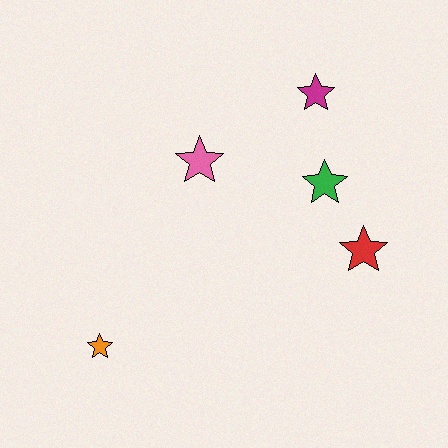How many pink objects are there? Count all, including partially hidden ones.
There is 1 pink object.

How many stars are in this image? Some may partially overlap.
There are 5 stars.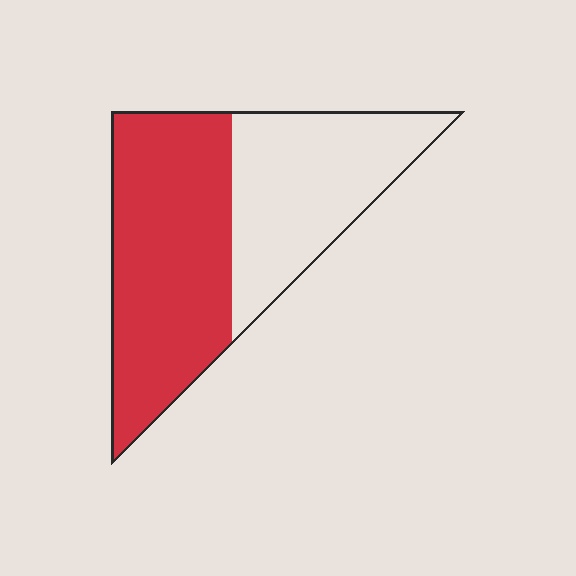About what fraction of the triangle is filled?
About three fifths (3/5).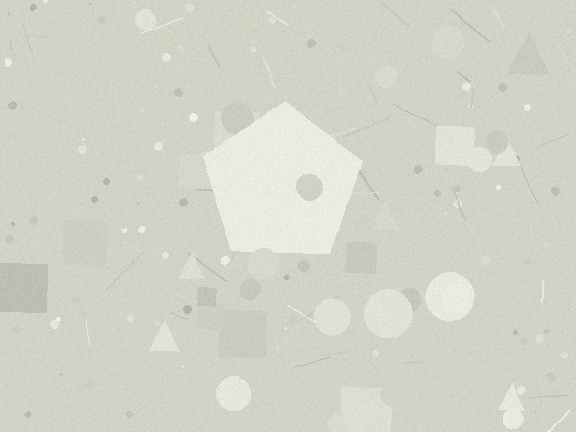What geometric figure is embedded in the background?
A pentagon is embedded in the background.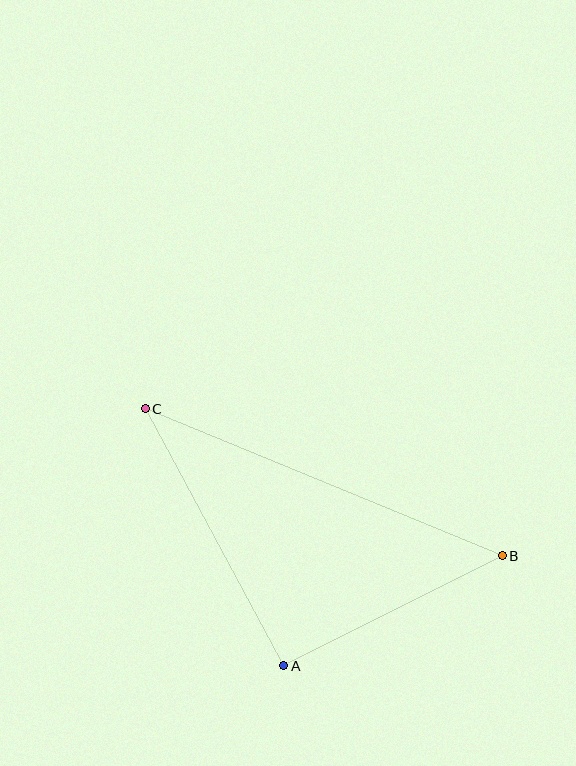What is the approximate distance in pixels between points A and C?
The distance between A and C is approximately 292 pixels.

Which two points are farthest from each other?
Points B and C are farthest from each other.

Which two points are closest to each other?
Points A and B are closest to each other.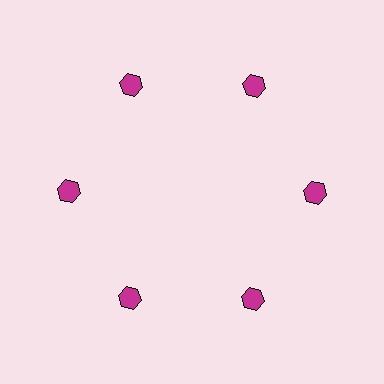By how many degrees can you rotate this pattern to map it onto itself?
The pattern maps onto itself every 60 degrees of rotation.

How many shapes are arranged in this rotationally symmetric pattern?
There are 6 shapes, arranged in 6 groups of 1.